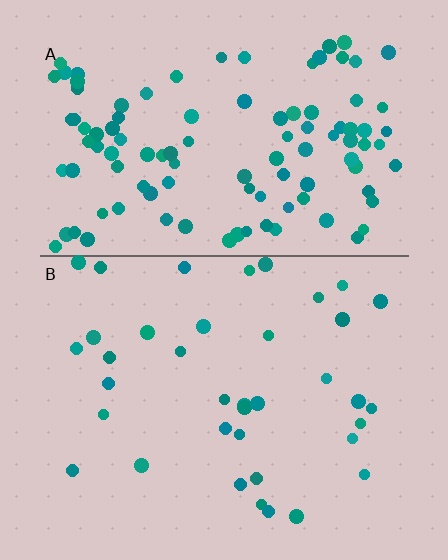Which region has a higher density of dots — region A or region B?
A (the top).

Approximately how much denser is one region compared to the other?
Approximately 2.9× — region A over region B.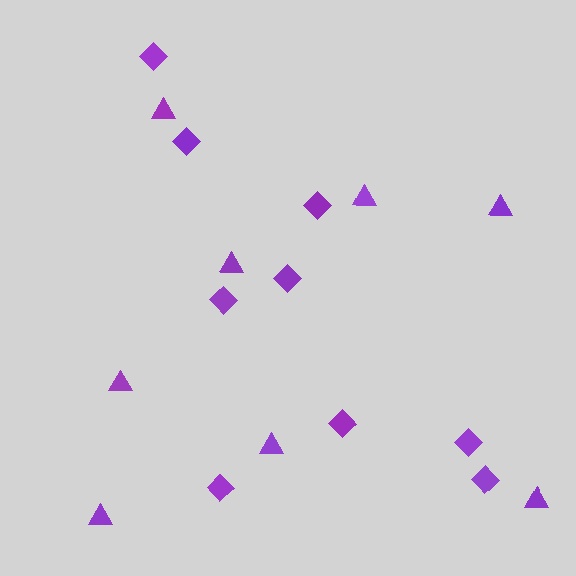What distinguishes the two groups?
There are 2 groups: one group of triangles (8) and one group of diamonds (9).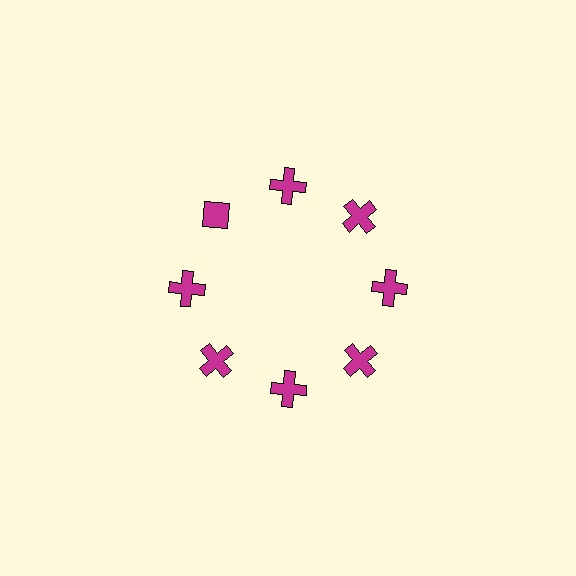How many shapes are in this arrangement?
There are 8 shapes arranged in a ring pattern.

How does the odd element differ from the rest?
It has a different shape: diamond instead of cross.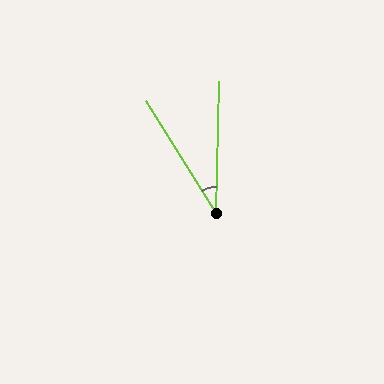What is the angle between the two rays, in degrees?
Approximately 33 degrees.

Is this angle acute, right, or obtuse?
It is acute.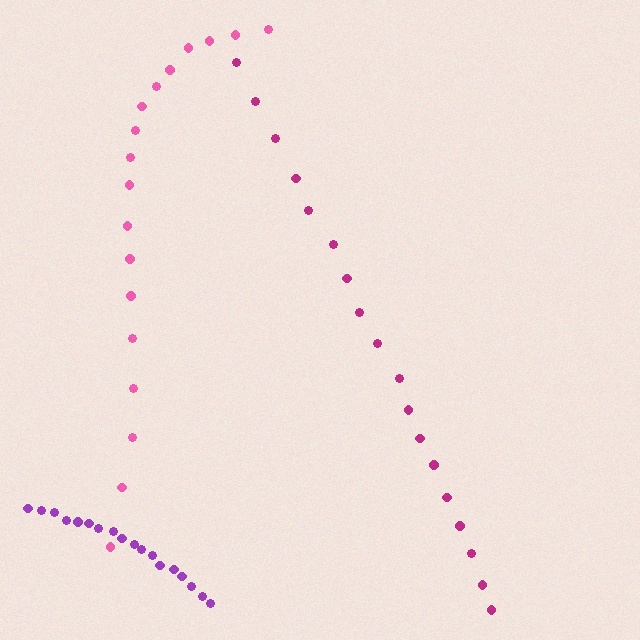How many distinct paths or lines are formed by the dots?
There are 3 distinct paths.